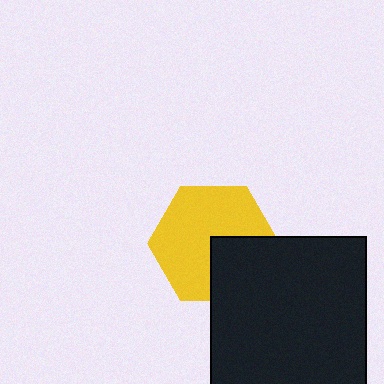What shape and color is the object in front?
The object in front is a black rectangle.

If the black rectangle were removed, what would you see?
You would see the complete yellow hexagon.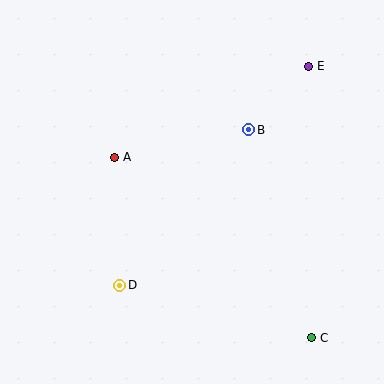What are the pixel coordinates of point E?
Point E is at (309, 67).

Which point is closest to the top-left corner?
Point A is closest to the top-left corner.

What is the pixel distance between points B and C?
The distance between B and C is 218 pixels.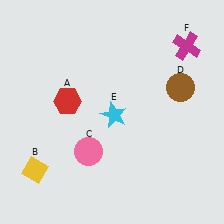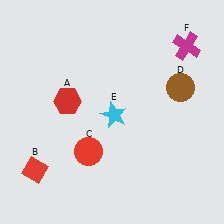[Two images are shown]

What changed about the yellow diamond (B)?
In Image 1, B is yellow. In Image 2, it changed to red.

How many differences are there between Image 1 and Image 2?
There are 2 differences between the two images.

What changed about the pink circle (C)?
In Image 1, C is pink. In Image 2, it changed to red.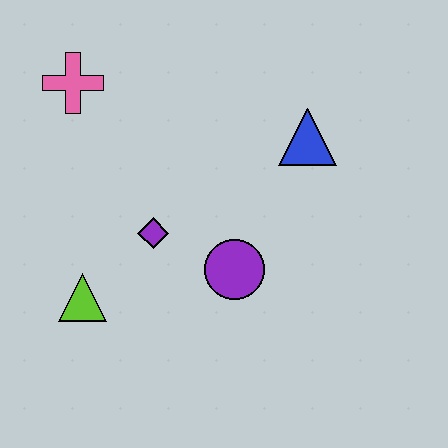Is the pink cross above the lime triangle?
Yes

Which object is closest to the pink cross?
The purple diamond is closest to the pink cross.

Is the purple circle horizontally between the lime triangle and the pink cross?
No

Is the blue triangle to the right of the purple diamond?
Yes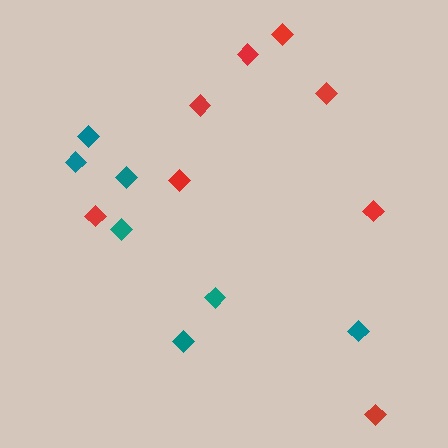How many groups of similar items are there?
There are 2 groups: one group of teal diamonds (7) and one group of red diamonds (8).